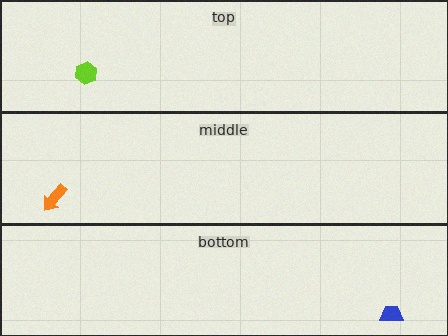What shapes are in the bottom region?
The blue trapezoid.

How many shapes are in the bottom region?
1.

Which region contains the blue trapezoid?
The bottom region.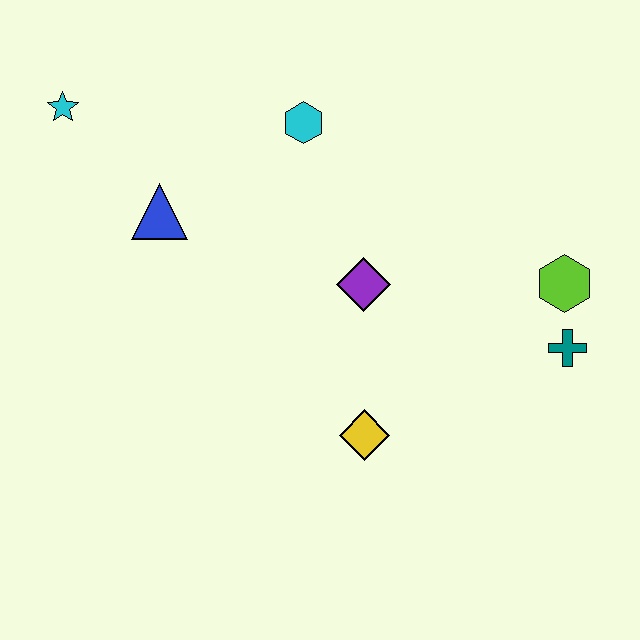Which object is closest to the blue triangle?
The cyan star is closest to the blue triangle.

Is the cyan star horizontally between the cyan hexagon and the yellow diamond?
No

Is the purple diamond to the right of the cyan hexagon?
Yes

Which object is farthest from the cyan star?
The teal cross is farthest from the cyan star.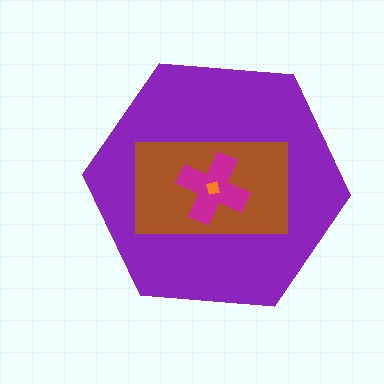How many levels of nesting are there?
4.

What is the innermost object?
The orange diamond.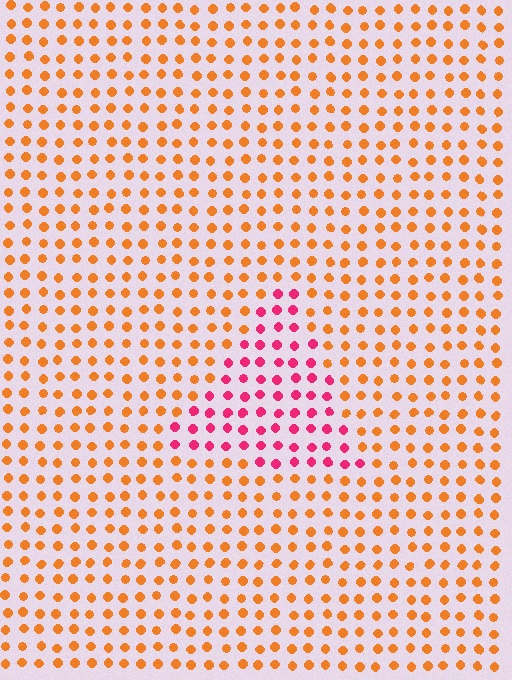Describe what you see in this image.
The image is filled with small orange elements in a uniform arrangement. A triangle-shaped region is visible where the elements are tinted to a slightly different hue, forming a subtle color boundary.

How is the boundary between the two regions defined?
The boundary is defined purely by a slight shift in hue (about 50 degrees). Spacing, size, and orientation are identical on both sides.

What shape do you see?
I see a triangle.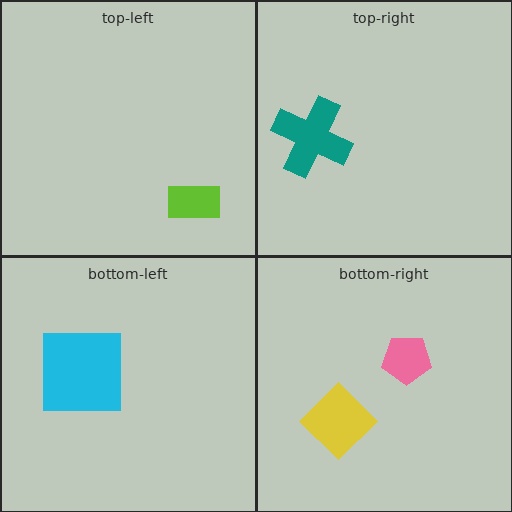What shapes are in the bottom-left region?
The cyan square.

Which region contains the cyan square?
The bottom-left region.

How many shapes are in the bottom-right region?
2.